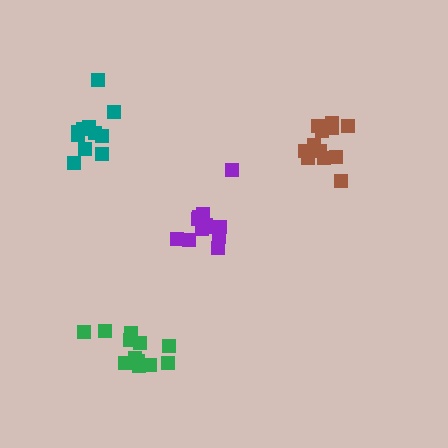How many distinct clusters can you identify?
There are 4 distinct clusters.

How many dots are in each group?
Group 1: 13 dots, Group 2: 12 dots, Group 3: 11 dots, Group 4: 12 dots (48 total).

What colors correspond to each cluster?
The clusters are colored: brown, purple, teal, green.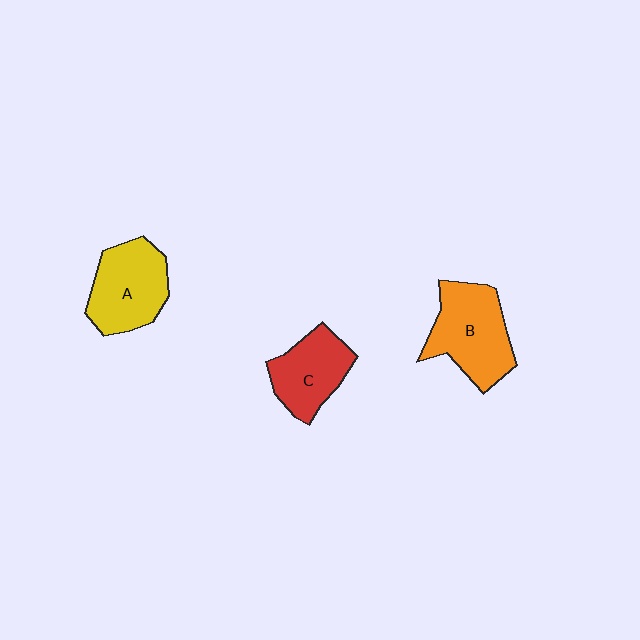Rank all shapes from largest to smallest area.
From largest to smallest: B (orange), A (yellow), C (red).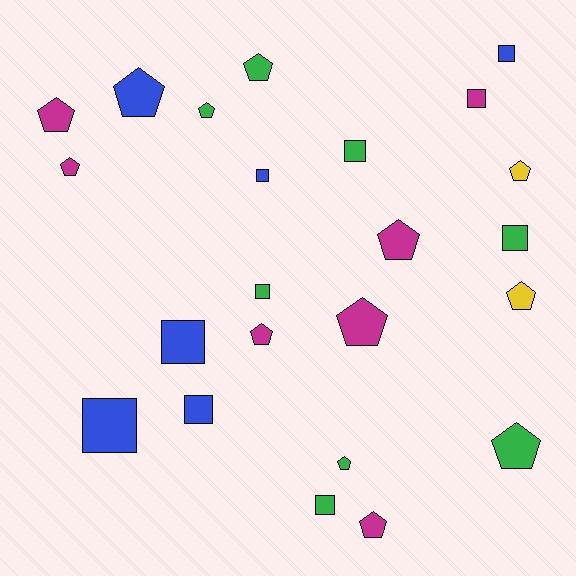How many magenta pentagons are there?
There are 6 magenta pentagons.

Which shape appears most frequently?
Pentagon, with 13 objects.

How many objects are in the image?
There are 23 objects.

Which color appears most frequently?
Green, with 8 objects.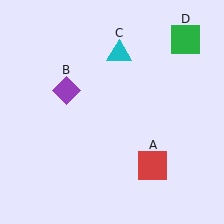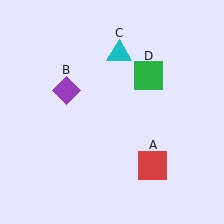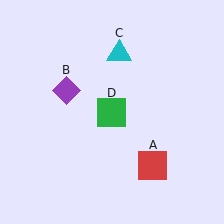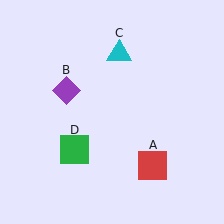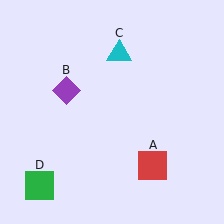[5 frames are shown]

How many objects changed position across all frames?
1 object changed position: green square (object D).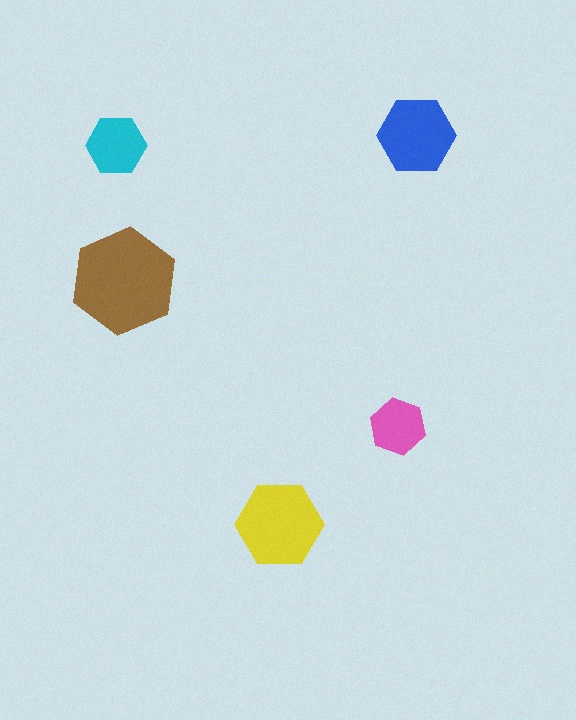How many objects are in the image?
There are 5 objects in the image.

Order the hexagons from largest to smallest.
the brown one, the yellow one, the blue one, the cyan one, the pink one.